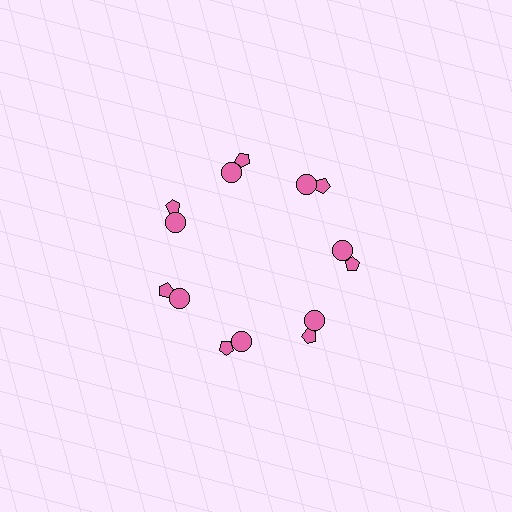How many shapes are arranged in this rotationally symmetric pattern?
There are 14 shapes, arranged in 7 groups of 2.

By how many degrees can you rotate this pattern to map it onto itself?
The pattern maps onto itself every 51 degrees of rotation.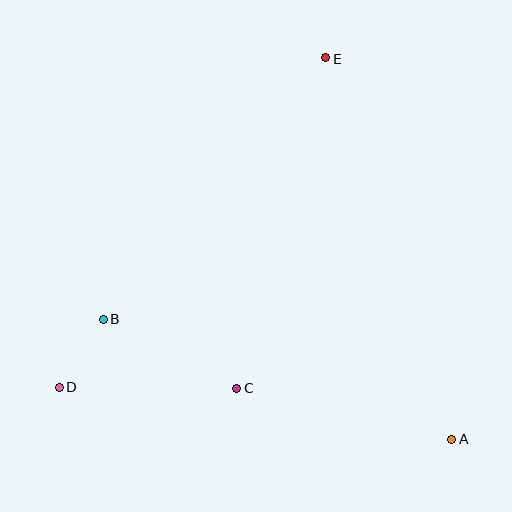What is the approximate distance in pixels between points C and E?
The distance between C and E is approximately 341 pixels.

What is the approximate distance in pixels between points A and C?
The distance between A and C is approximately 221 pixels.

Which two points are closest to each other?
Points B and D are closest to each other.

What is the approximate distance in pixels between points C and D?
The distance between C and D is approximately 178 pixels.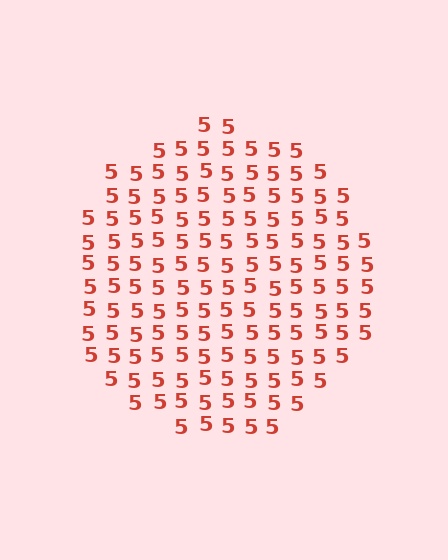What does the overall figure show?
The overall figure shows a circle.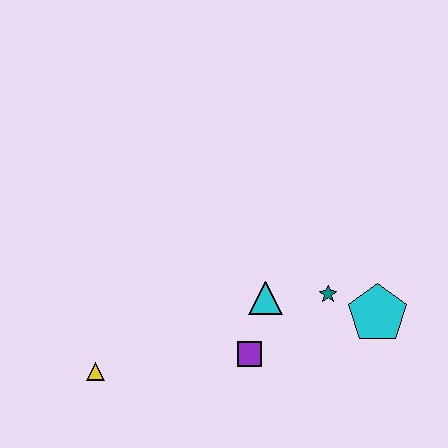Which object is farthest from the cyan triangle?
The yellow triangle is farthest from the cyan triangle.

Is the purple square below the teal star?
Yes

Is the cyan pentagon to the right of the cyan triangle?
Yes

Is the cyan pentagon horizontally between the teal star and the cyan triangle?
No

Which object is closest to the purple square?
The cyan triangle is closest to the purple square.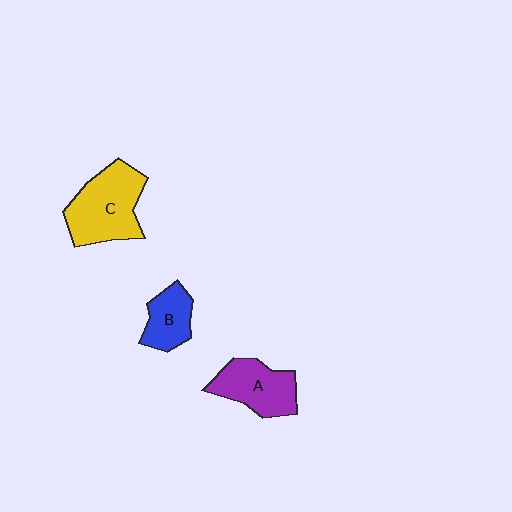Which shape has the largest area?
Shape C (yellow).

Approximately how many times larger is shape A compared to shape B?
Approximately 1.4 times.